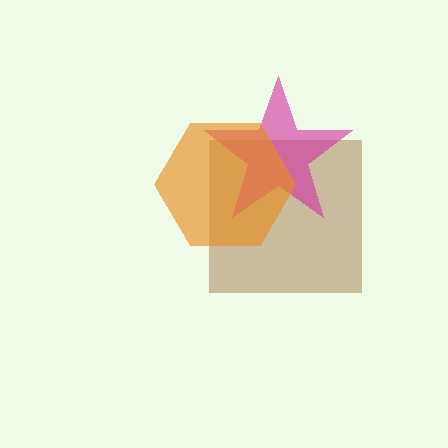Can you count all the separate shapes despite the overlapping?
Yes, there are 3 separate shapes.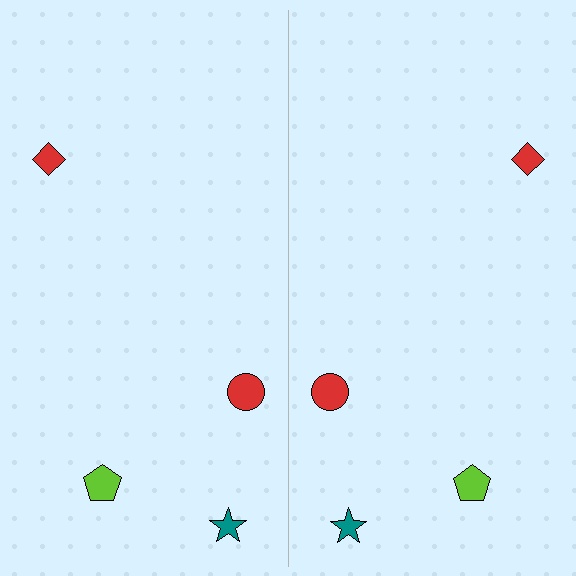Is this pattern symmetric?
Yes, this pattern has bilateral (reflection) symmetry.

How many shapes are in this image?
There are 8 shapes in this image.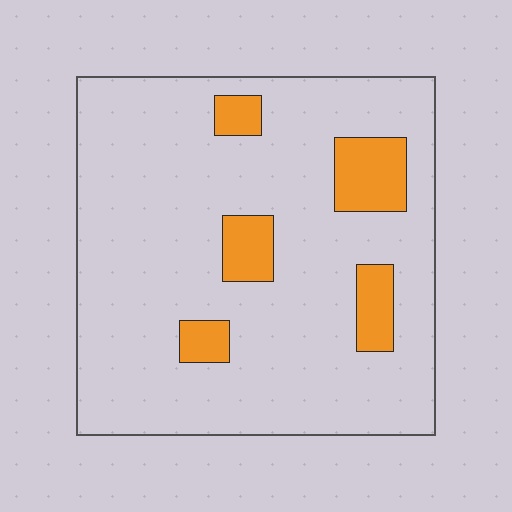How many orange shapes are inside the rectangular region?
5.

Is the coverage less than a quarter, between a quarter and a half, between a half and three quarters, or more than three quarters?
Less than a quarter.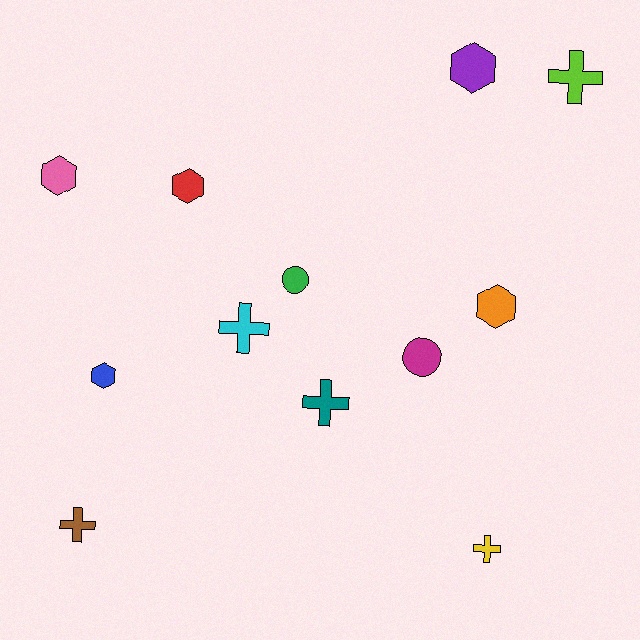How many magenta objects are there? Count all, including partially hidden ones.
There is 1 magenta object.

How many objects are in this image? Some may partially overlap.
There are 12 objects.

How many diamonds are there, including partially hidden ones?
There are no diamonds.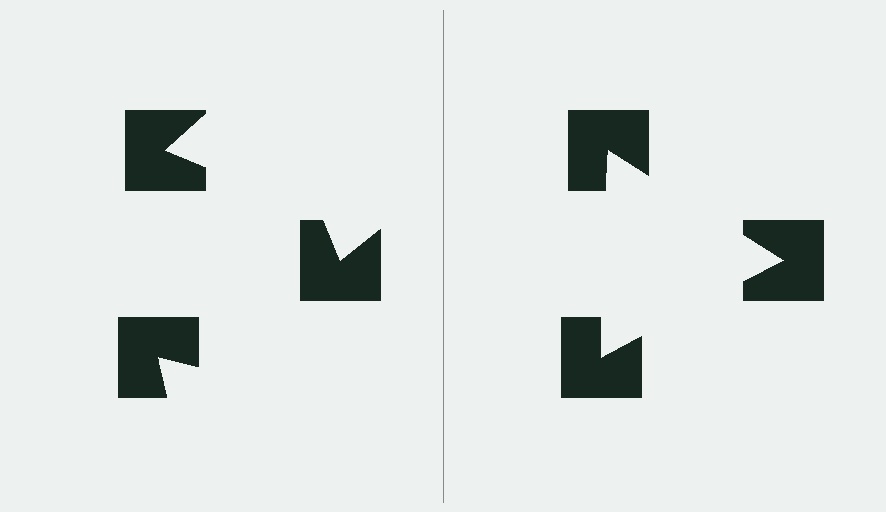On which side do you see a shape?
An illusory triangle appears on the right side. On the left side the wedge cuts are rotated, so no coherent shape forms.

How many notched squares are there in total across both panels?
6 — 3 on each side.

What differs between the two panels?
The notched squares are positioned identically on both sides; only the wedge orientations differ. On the right they align to a triangle; on the left they are misaligned.